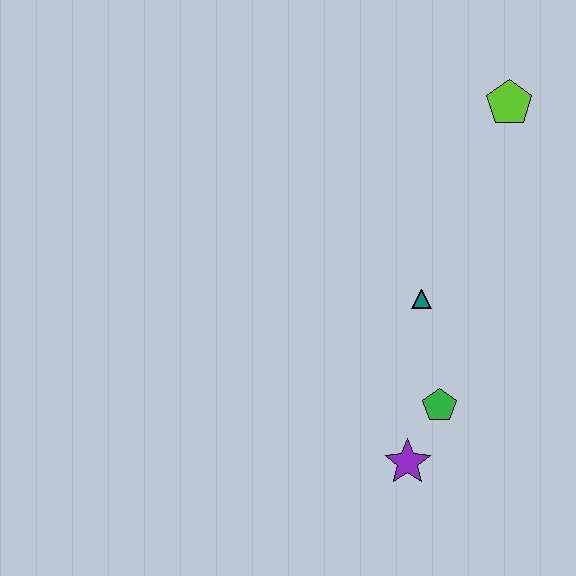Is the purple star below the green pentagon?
Yes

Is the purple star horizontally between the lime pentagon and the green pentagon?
No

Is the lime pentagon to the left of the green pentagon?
No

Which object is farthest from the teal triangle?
The lime pentagon is farthest from the teal triangle.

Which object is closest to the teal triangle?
The green pentagon is closest to the teal triangle.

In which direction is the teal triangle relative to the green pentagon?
The teal triangle is above the green pentagon.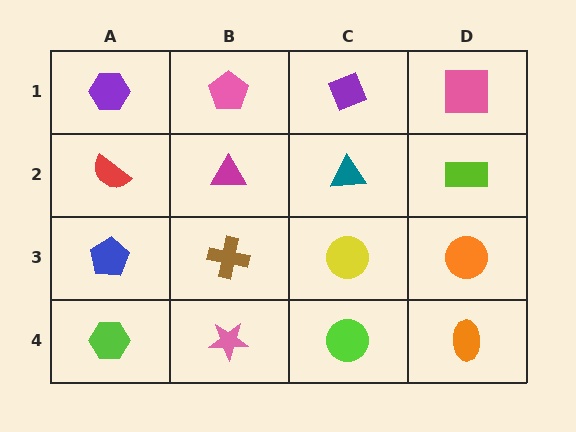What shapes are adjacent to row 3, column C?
A teal triangle (row 2, column C), a lime circle (row 4, column C), a brown cross (row 3, column B), an orange circle (row 3, column D).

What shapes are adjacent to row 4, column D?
An orange circle (row 3, column D), a lime circle (row 4, column C).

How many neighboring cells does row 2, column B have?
4.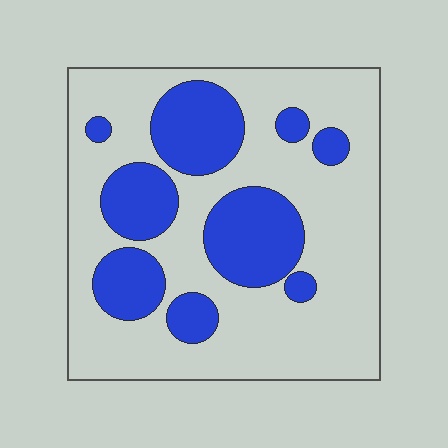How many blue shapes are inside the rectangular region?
9.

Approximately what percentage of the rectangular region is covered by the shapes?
Approximately 30%.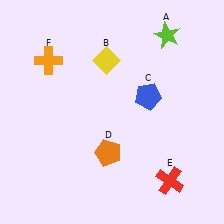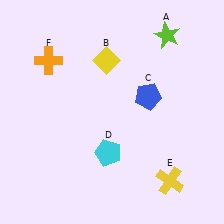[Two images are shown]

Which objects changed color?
D changed from orange to cyan. E changed from red to yellow.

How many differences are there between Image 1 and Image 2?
There are 2 differences between the two images.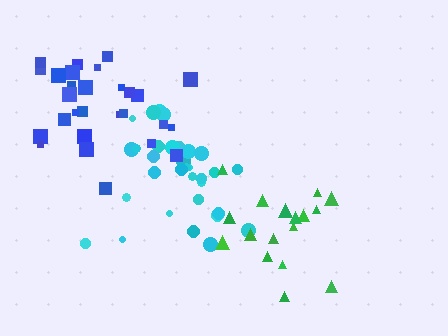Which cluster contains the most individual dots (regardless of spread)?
Cyan (32).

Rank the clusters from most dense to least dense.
cyan, blue, green.